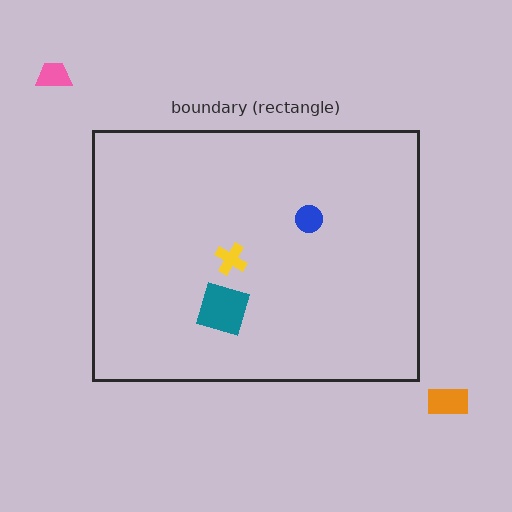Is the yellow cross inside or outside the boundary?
Inside.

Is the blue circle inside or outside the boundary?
Inside.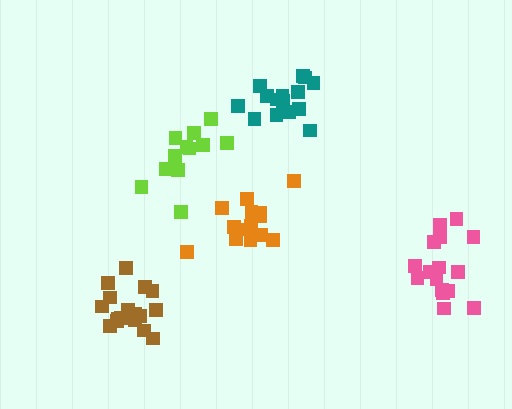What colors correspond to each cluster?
The clusters are colored: brown, lime, teal, orange, pink.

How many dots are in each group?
Group 1: 18 dots, Group 2: 13 dots, Group 3: 15 dots, Group 4: 14 dots, Group 5: 16 dots (76 total).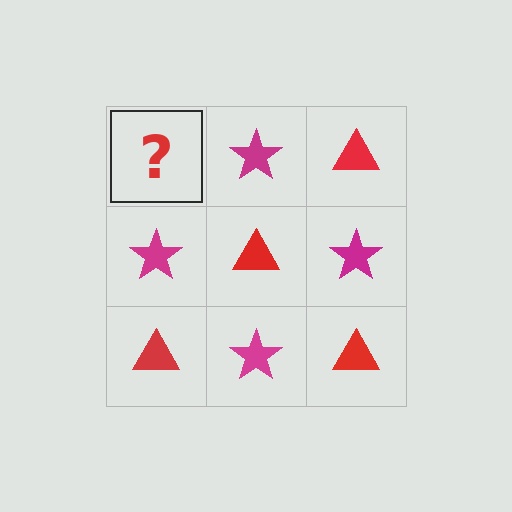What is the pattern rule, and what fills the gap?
The rule is that it alternates red triangle and magenta star in a checkerboard pattern. The gap should be filled with a red triangle.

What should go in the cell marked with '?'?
The missing cell should contain a red triangle.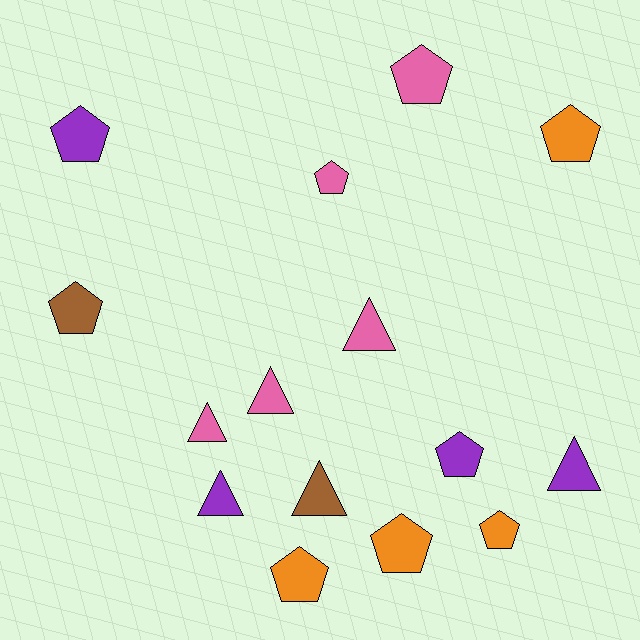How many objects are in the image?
There are 15 objects.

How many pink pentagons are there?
There are 2 pink pentagons.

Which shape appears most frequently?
Pentagon, with 9 objects.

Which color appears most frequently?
Pink, with 5 objects.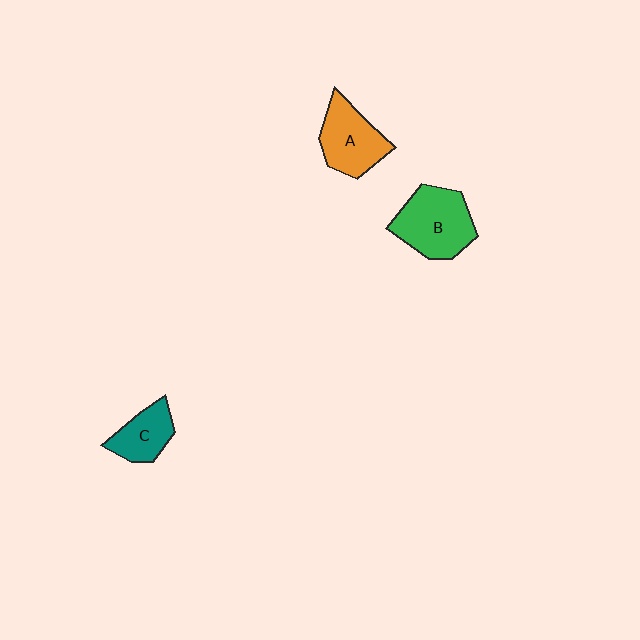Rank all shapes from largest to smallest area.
From largest to smallest: B (green), A (orange), C (teal).